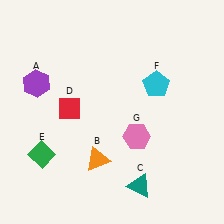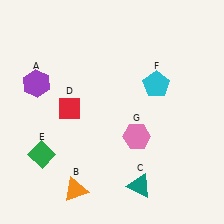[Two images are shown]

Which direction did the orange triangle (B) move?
The orange triangle (B) moved down.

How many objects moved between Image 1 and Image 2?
1 object moved between the two images.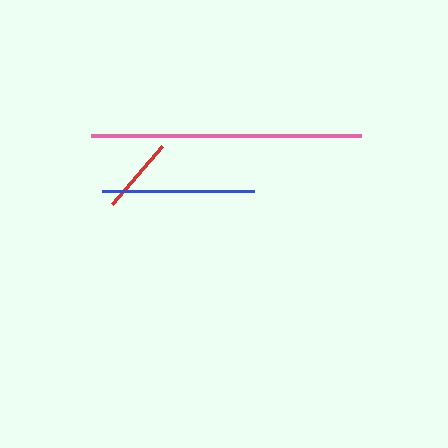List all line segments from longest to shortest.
From longest to shortest: pink, blue, red.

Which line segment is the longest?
The pink line is the longest at approximately 270 pixels.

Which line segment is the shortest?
The red line is the shortest at approximately 76 pixels.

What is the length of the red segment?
The red segment is approximately 76 pixels long.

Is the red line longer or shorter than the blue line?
The blue line is longer than the red line.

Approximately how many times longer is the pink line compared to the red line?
The pink line is approximately 3.5 times the length of the red line.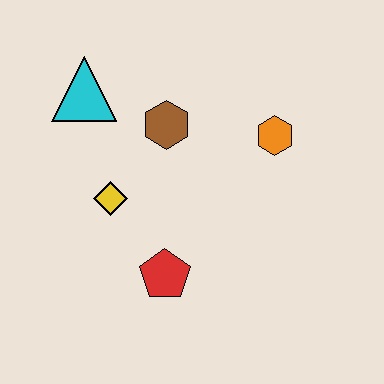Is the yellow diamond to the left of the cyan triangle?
No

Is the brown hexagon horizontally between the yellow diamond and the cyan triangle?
No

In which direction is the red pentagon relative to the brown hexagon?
The red pentagon is below the brown hexagon.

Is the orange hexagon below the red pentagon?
No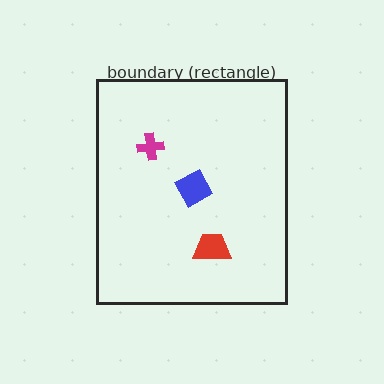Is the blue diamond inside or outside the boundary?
Inside.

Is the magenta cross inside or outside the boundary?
Inside.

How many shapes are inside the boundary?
3 inside, 0 outside.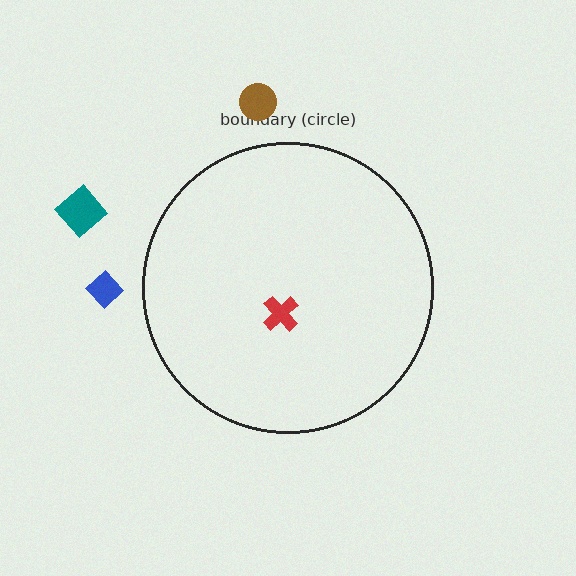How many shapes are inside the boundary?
1 inside, 3 outside.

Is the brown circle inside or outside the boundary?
Outside.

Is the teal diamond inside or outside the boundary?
Outside.